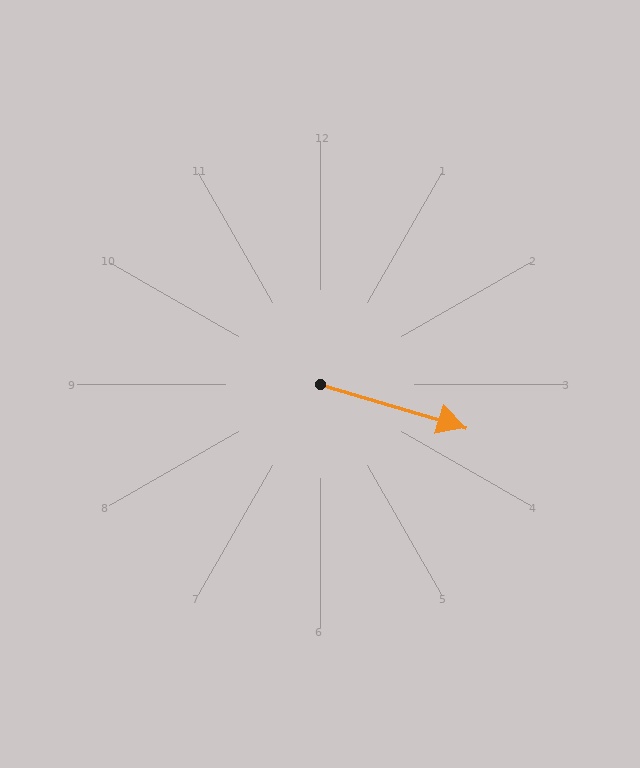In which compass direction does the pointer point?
East.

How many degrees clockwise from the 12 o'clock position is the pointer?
Approximately 107 degrees.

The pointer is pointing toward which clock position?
Roughly 4 o'clock.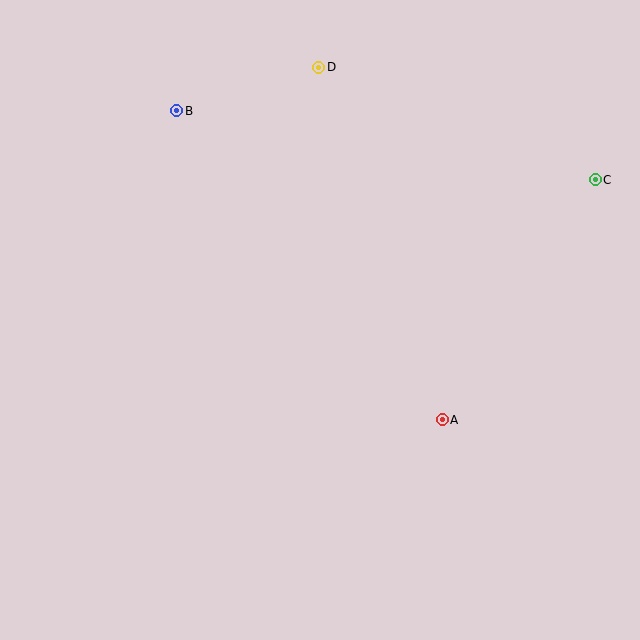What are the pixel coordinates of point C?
Point C is at (595, 180).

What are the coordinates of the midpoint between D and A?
The midpoint between D and A is at (381, 244).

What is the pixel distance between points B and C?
The distance between B and C is 424 pixels.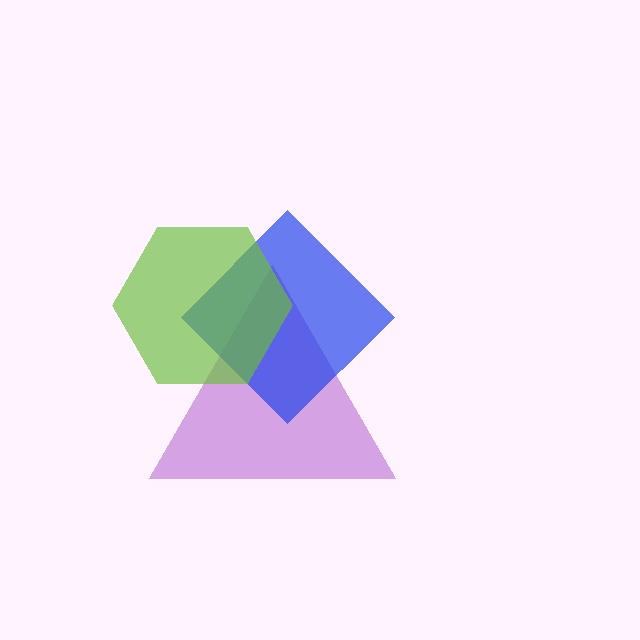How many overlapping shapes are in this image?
There are 3 overlapping shapes in the image.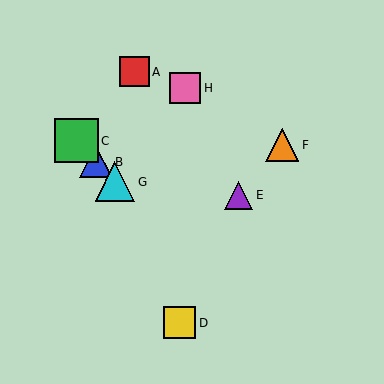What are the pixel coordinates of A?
Object A is at (134, 72).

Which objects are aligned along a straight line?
Objects B, C, G are aligned along a straight line.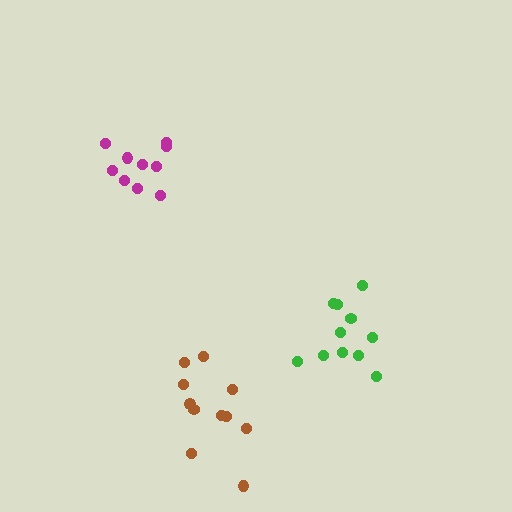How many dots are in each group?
Group 1: 11 dots, Group 2: 10 dots, Group 3: 11 dots (32 total).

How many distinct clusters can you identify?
There are 3 distinct clusters.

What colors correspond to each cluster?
The clusters are colored: green, magenta, brown.